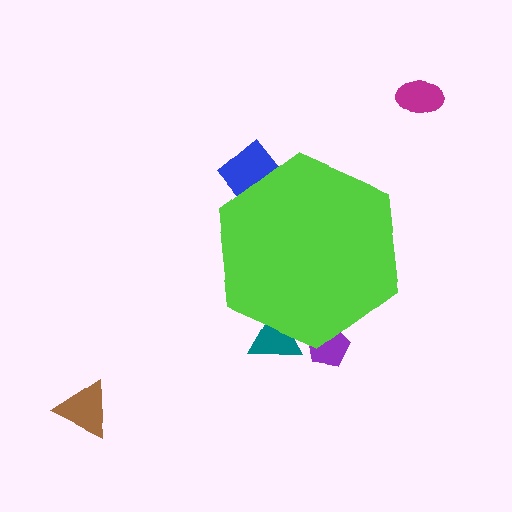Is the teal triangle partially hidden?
Yes, the teal triangle is partially hidden behind the lime hexagon.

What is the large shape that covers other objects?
A lime hexagon.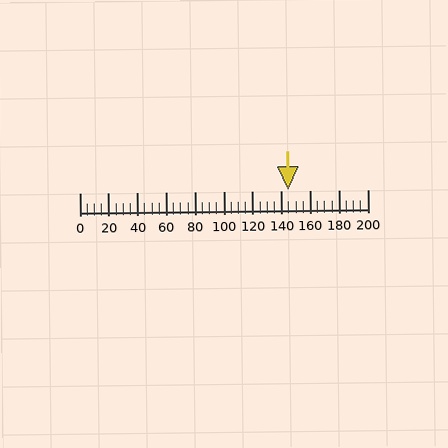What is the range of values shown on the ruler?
The ruler shows values from 0 to 200.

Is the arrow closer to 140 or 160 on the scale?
The arrow is closer to 140.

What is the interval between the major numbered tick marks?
The major tick marks are spaced 20 units apart.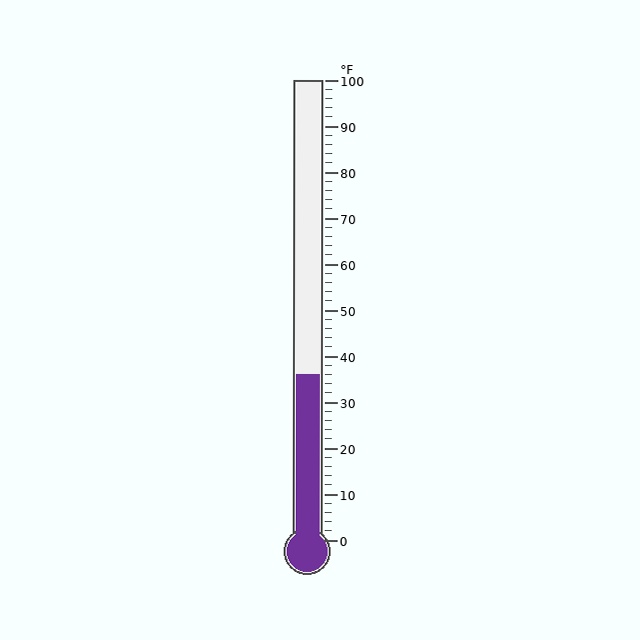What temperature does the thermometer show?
The thermometer shows approximately 36°F.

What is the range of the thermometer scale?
The thermometer scale ranges from 0°F to 100°F.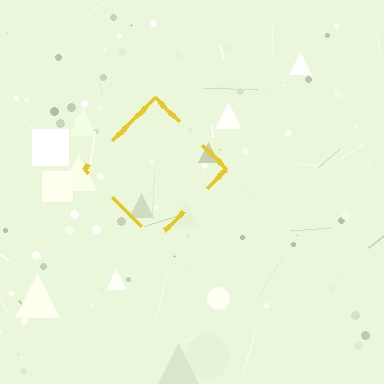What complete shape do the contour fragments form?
The contour fragments form a diamond.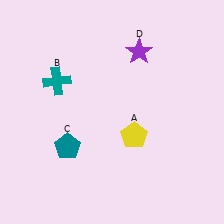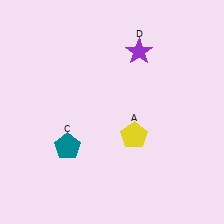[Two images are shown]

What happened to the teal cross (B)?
The teal cross (B) was removed in Image 2. It was in the top-left area of Image 1.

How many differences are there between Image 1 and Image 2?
There is 1 difference between the two images.